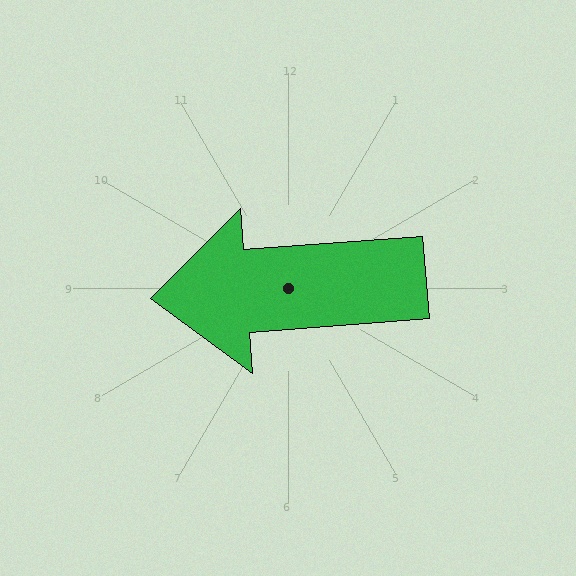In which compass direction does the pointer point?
West.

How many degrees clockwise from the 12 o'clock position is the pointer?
Approximately 266 degrees.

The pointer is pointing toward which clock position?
Roughly 9 o'clock.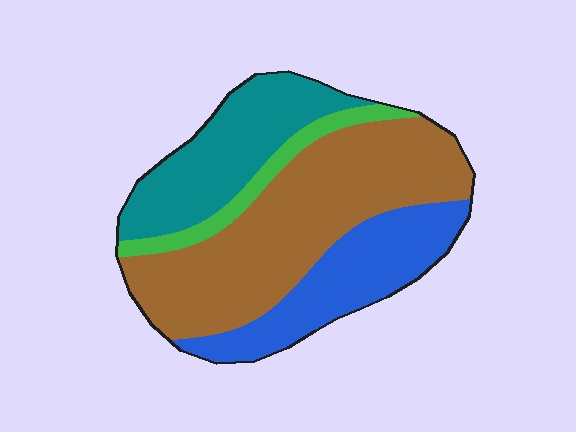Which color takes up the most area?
Brown, at roughly 45%.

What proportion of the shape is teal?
Teal covers roughly 25% of the shape.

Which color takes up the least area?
Green, at roughly 10%.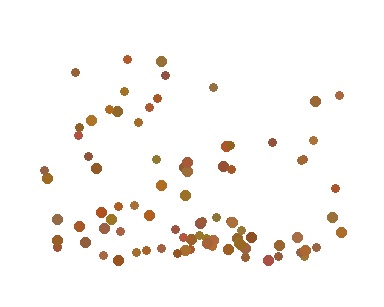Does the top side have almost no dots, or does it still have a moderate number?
Still a moderate number, just noticeably fewer than the bottom.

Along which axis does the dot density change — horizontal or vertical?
Vertical.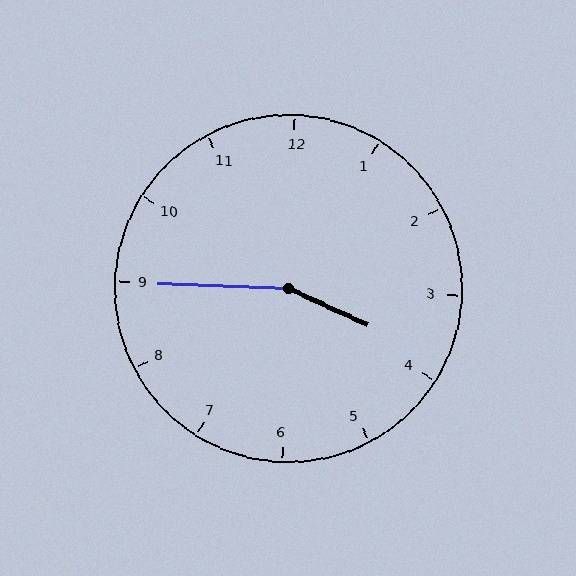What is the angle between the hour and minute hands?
Approximately 158 degrees.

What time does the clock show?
3:45.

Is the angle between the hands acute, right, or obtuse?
It is obtuse.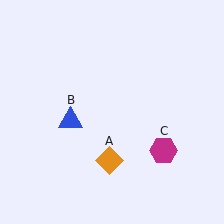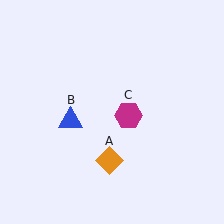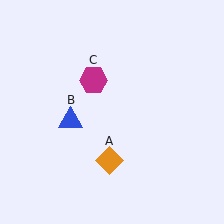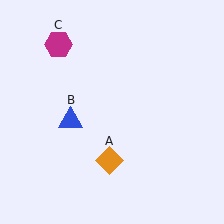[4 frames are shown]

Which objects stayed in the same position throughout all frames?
Orange diamond (object A) and blue triangle (object B) remained stationary.